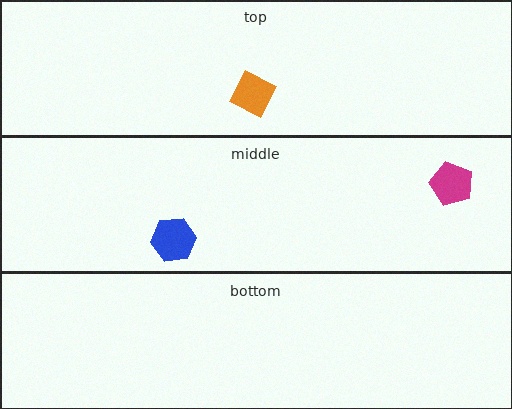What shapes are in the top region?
The orange square.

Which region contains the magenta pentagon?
The middle region.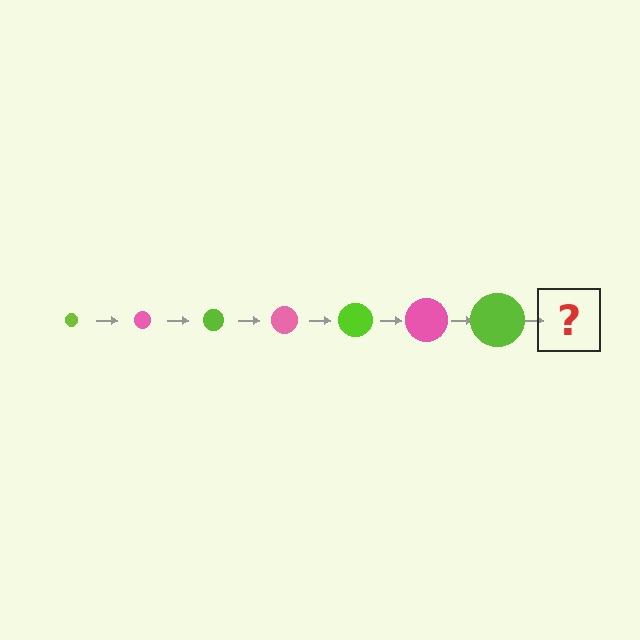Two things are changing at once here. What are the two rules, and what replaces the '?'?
The two rules are that the circle grows larger each step and the color cycles through lime and pink. The '?' should be a pink circle, larger than the previous one.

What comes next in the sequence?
The next element should be a pink circle, larger than the previous one.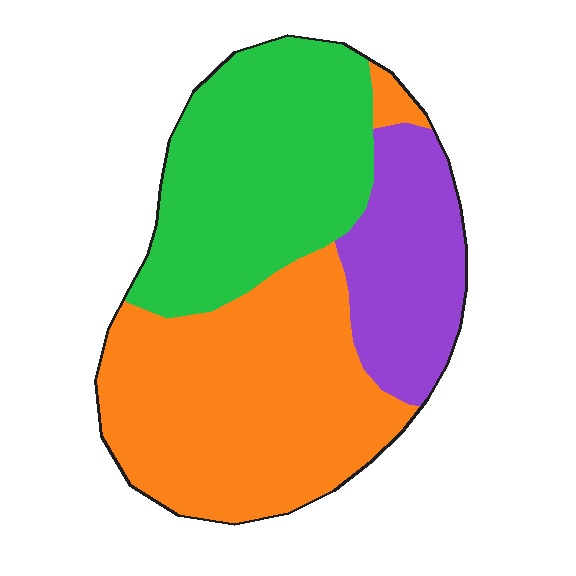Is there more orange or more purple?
Orange.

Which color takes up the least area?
Purple, at roughly 20%.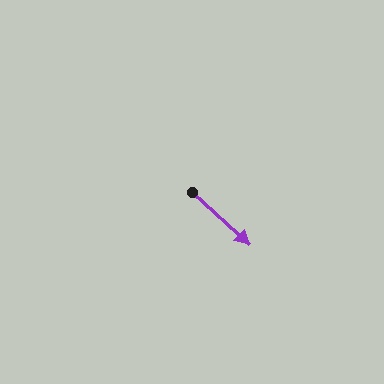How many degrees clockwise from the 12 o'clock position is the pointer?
Approximately 132 degrees.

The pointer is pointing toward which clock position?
Roughly 4 o'clock.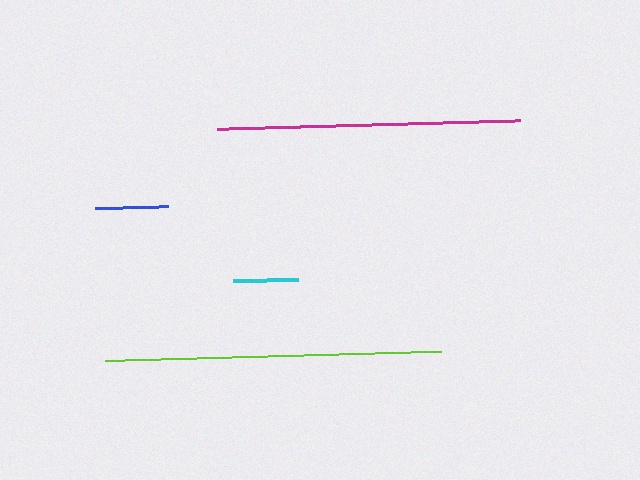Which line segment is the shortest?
The cyan line is the shortest at approximately 65 pixels.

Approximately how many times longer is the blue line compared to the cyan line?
The blue line is approximately 1.1 times the length of the cyan line.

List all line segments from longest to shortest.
From longest to shortest: lime, magenta, blue, cyan.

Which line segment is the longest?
The lime line is the longest at approximately 336 pixels.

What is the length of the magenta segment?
The magenta segment is approximately 303 pixels long.